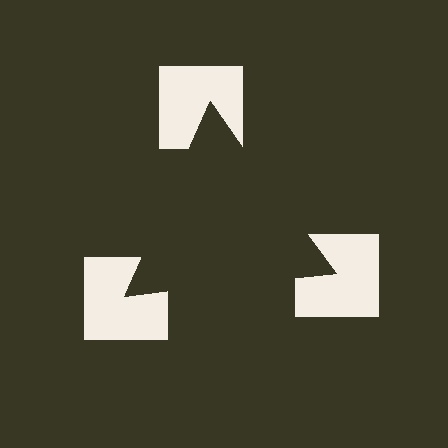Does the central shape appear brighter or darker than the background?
It typically appears slightly darker than the background, even though no actual brightness change is drawn.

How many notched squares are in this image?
There are 3 — one at each vertex of the illusory triangle.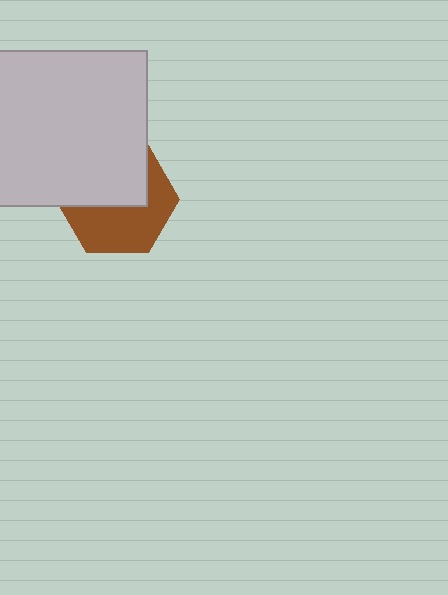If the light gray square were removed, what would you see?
You would see the complete brown hexagon.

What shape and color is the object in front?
The object in front is a light gray square.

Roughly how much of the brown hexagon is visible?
About half of it is visible (roughly 52%).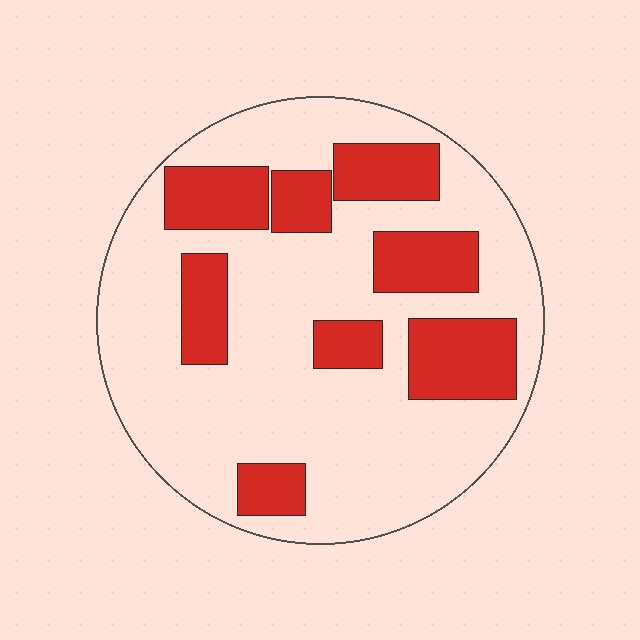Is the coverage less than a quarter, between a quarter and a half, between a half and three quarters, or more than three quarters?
Between a quarter and a half.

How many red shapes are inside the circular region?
8.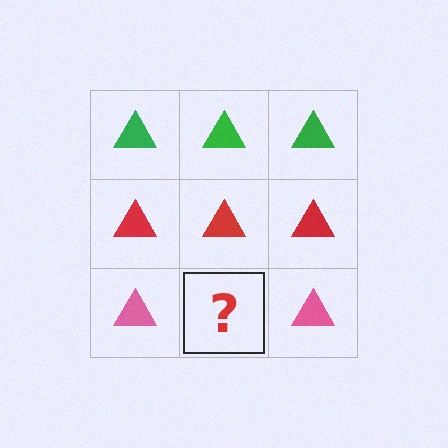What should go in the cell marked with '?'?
The missing cell should contain a pink triangle.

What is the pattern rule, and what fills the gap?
The rule is that each row has a consistent color. The gap should be filled with a pink triangle.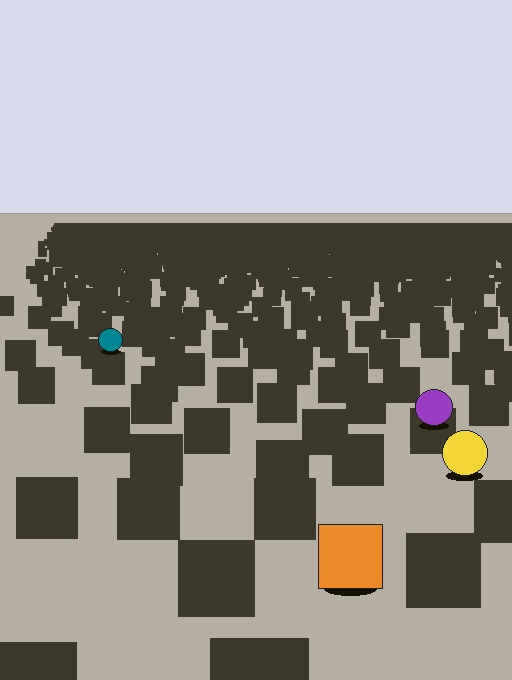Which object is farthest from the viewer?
The teal circle is farthest from the viewer. It appears smaller and the ground texture around it is denser.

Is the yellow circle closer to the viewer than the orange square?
No. The orange square is closer — you can tell from the texture gradient: the ground texture is coarser near it.